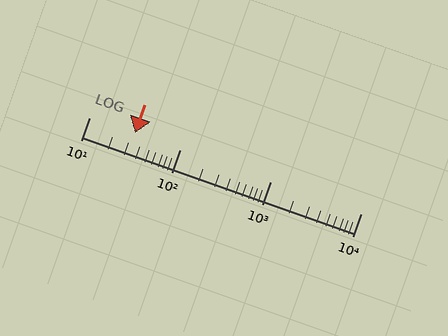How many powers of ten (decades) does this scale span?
The scale spans 3 decades, from 10 to 10000.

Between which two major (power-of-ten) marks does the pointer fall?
The pointer is between 10 and 100.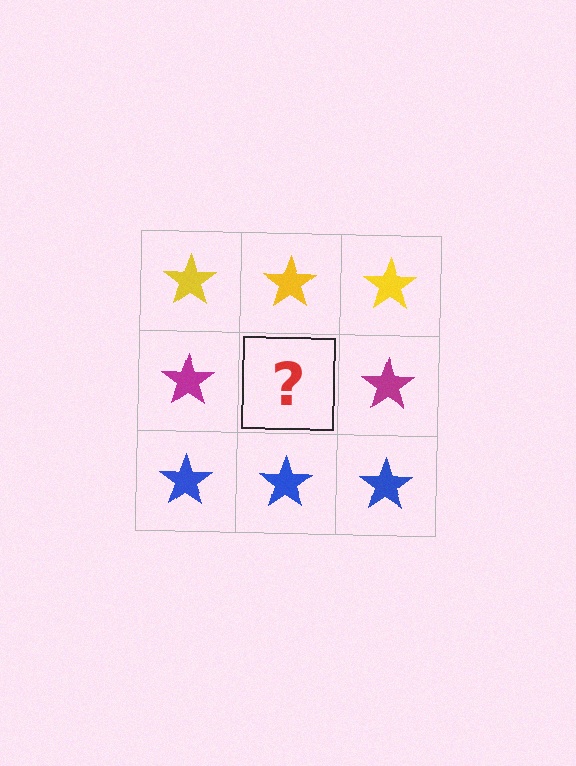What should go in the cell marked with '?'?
The missing cell should contain a magenta star.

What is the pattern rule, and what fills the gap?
The rule is that each row has a consistent color. The gap should be filled with a magenta star.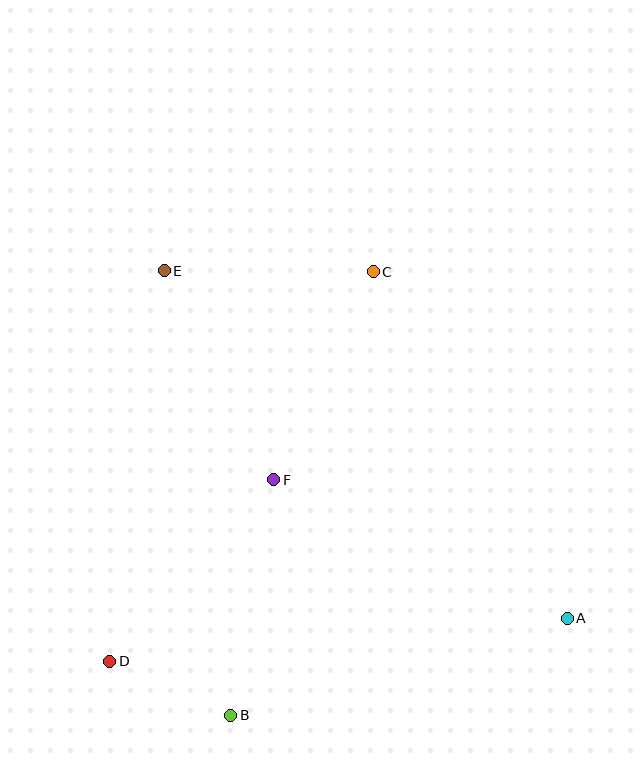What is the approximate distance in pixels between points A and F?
The distance between A and F is approximately 324 pixels.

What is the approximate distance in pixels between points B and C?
The distance between B and C is approximately 466 pixels.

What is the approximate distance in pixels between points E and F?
The distance between E and F is approximately 236 pixels.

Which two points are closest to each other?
Points B and D are closest to each other.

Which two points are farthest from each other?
Points A and E are farthest from each other.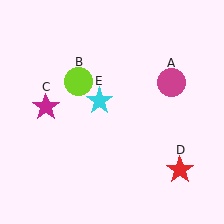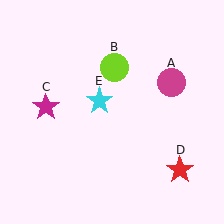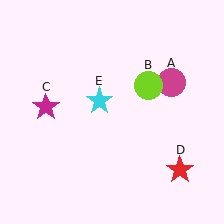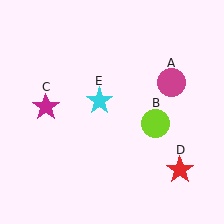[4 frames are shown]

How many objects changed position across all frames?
1 object changed position: lime circle (object B).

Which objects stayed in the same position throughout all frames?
Magenta circle (object A) and magenta star (object C) and red star (object D) and cyan star (object E) remained stationary.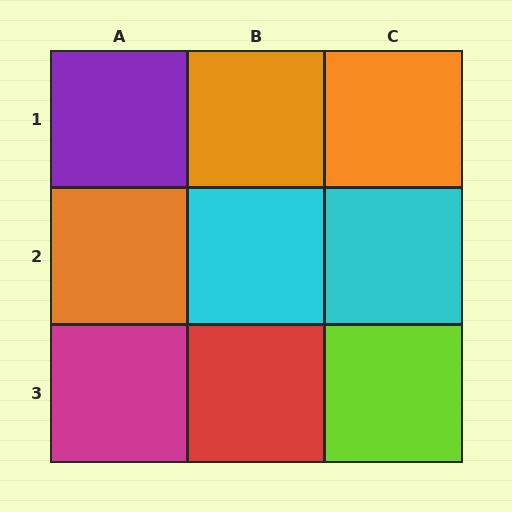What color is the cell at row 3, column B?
Red.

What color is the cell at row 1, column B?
Orange.